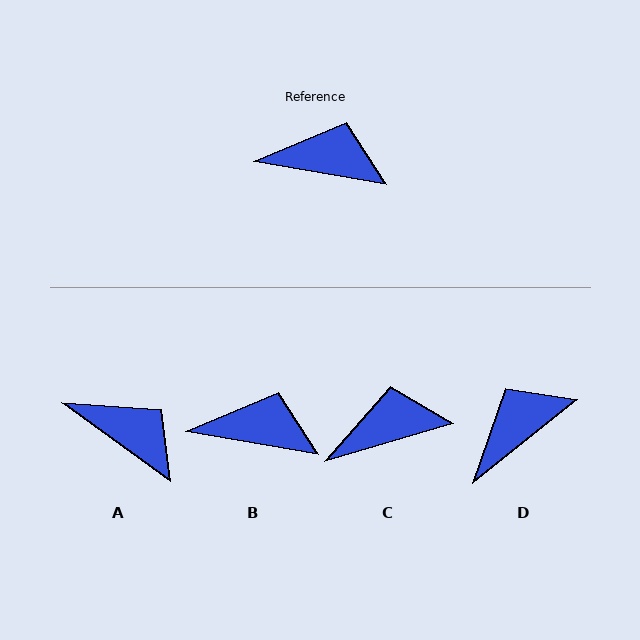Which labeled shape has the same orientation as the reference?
B.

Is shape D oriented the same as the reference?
No, it is off by about 49 degrees.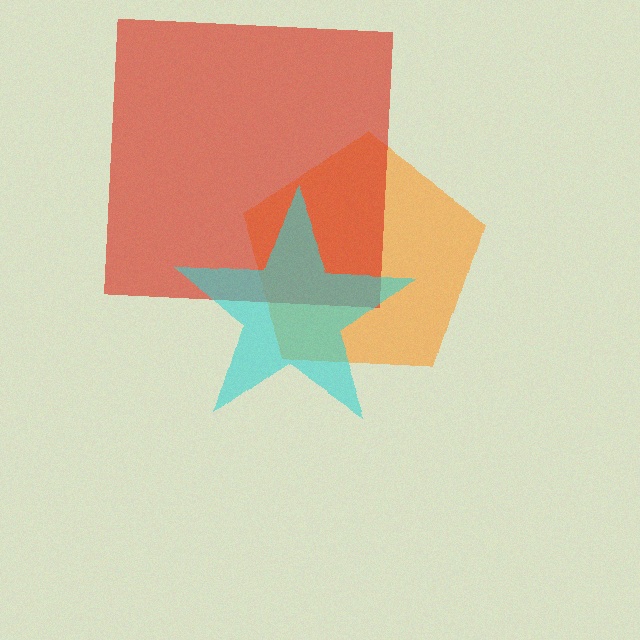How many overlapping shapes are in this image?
There are 3 overlapping shapes in the image.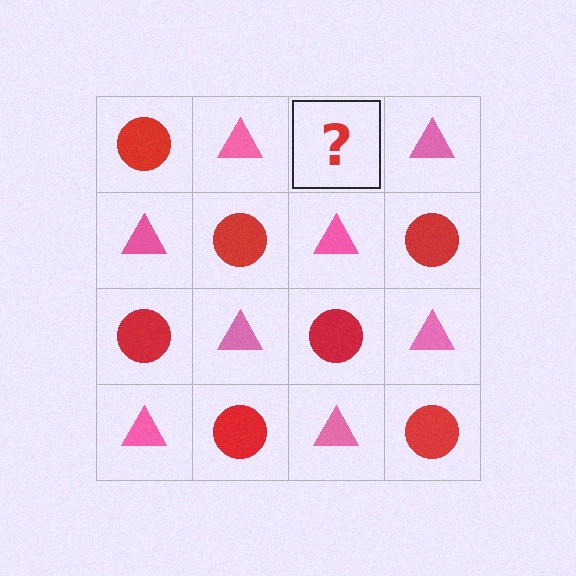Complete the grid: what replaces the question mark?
The question mark should be replaced with a red circle.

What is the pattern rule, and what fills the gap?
The rule is that it alternates red circle and pink triangle in a checkerboard pattern. The gap should be filled with a red circle.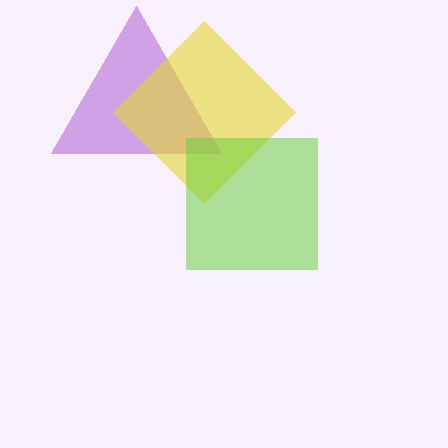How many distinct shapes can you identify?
There are 3 distinct shapes: a purple triangle, a yellow diamond, a lime square.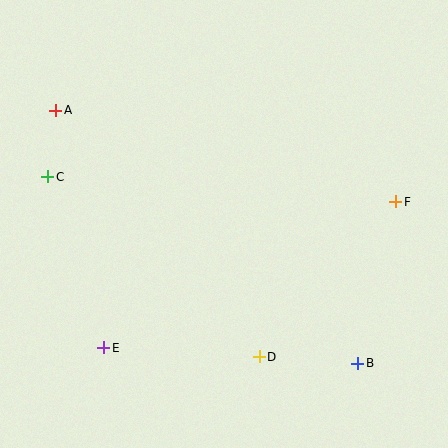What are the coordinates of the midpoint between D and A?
The midpoint between D and A is at (157, 234).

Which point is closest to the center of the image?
Point D at (259, 357) is closest to the center.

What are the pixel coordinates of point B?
Point B is at (358, 363).